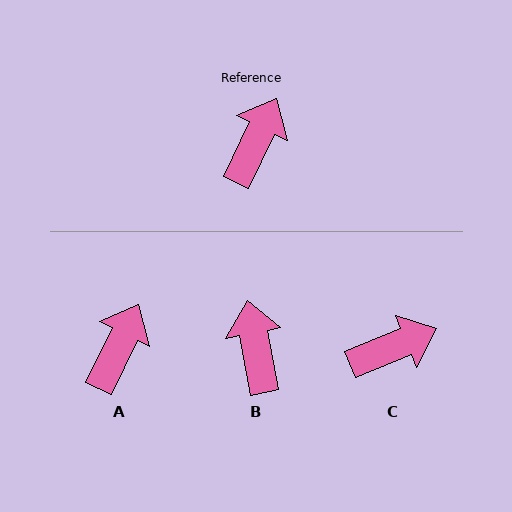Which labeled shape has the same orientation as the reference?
A.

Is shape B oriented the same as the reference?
No, it is off by about 36 degrees.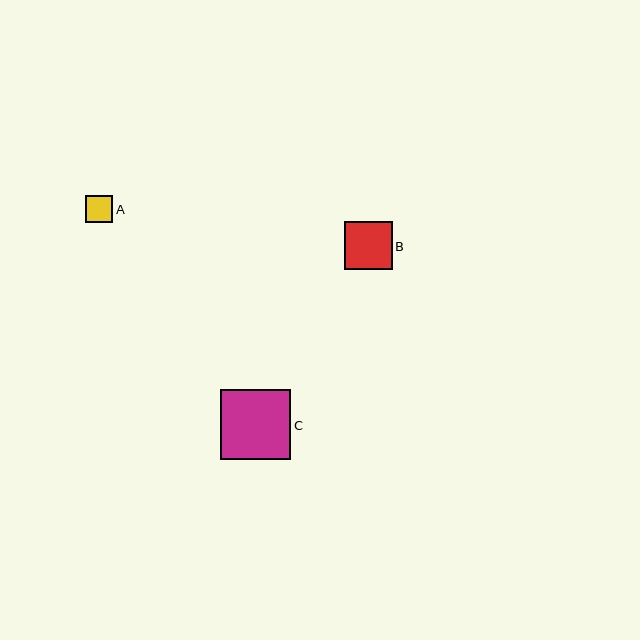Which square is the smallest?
Square A is the smallest with a size of approximately 27 pixels.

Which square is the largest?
Square C is the largest with a size of approximately 70 pixels.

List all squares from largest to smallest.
From largest to smallest: C, B, A.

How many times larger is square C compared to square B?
Square C is approximately 1.5 times the size of square B.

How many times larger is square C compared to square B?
Square C is approximately 1.5 times the size of square B.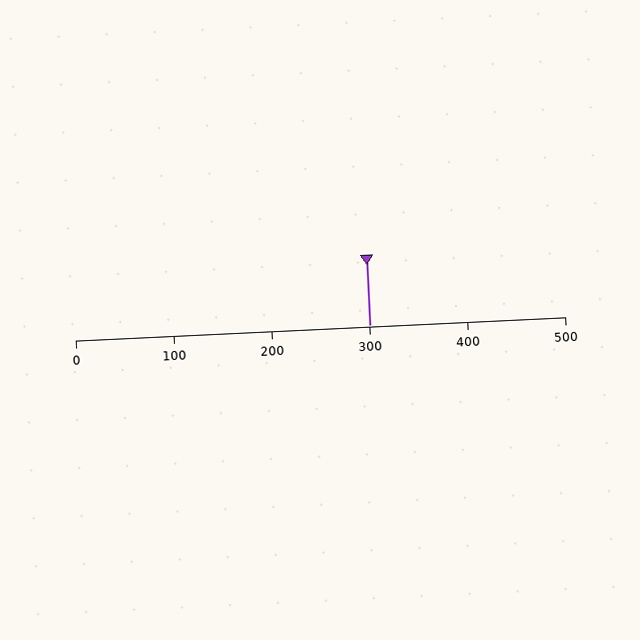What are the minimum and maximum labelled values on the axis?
The axis runs from 0 to 500.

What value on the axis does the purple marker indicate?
The marker indicates approximately 300.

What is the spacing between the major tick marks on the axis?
The major ticks are spaced 100 apart.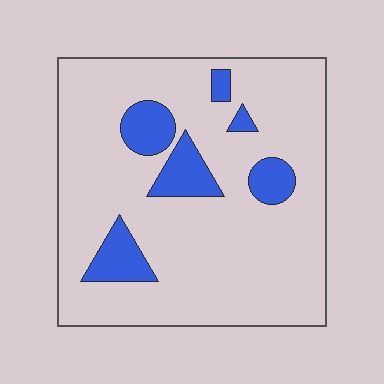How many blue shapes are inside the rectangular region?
6.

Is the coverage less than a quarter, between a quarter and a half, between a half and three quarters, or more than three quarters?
Less than a quarter.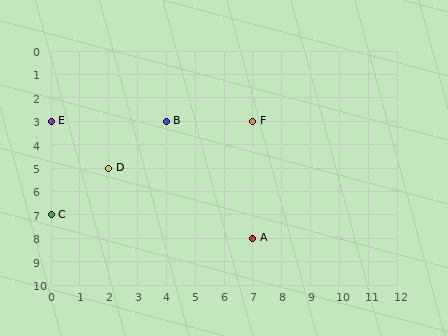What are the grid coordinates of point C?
Point C is at grid coordinates (0, 7).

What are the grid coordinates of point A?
Point A is at grid coordinates (7, 8).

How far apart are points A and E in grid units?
Points A and E are 7 columns and 5 rows apart (about 8.6 grid units diagonally).